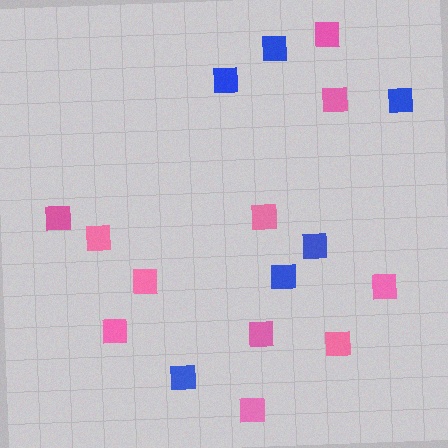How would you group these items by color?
There are 2 groups: one group of pink squares (11) and one group of blue squares (6).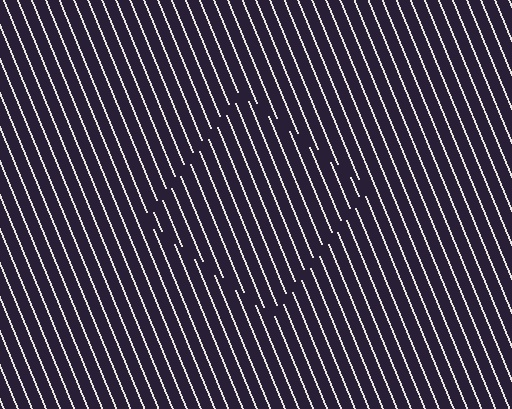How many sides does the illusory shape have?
4 sides — the line-ends trace a square.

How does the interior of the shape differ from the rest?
The interior of the shape contains the same grating, shifted by half a period — the contour is defined by the phase discontinuity where line-ends from the inner and outer gratings abut.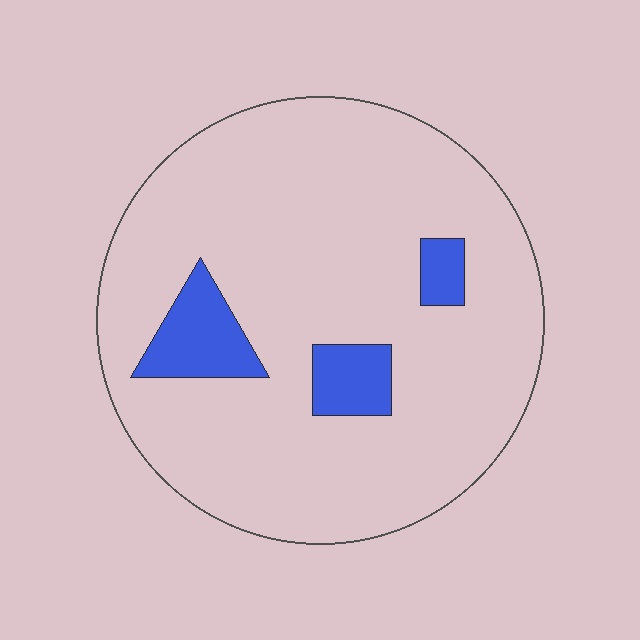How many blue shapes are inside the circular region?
3.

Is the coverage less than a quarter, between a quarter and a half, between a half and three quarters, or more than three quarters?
Less than a quarter.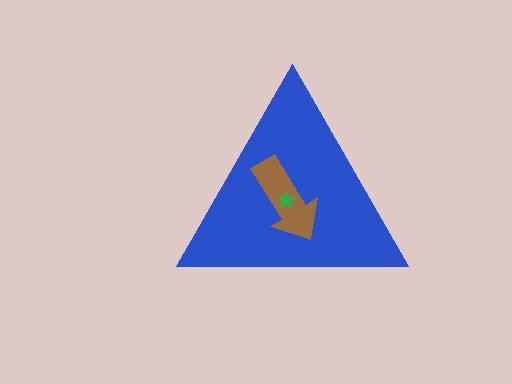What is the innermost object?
The green star.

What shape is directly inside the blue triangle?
The brown arrow.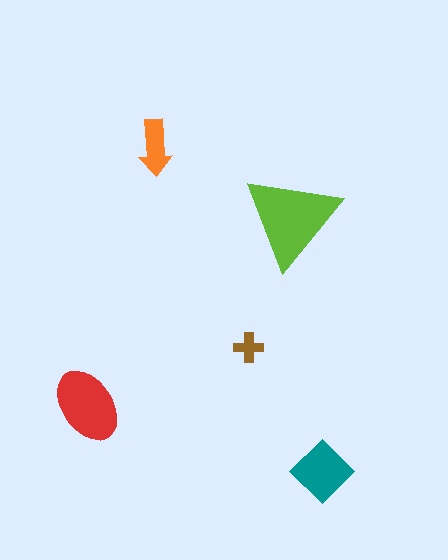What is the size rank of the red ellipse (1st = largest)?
2nd.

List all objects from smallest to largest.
The brown cross, the orange arrow, the teal diamond, the red ellipse, the lime triangle.